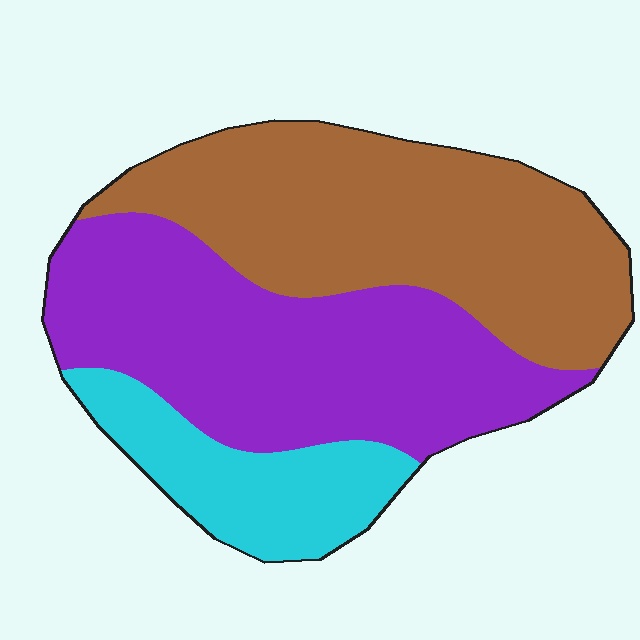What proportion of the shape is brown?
Brown covers 42% of the shape.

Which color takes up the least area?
Cyan, at roughly 15%.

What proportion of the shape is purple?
Purple covers 42% of the shape.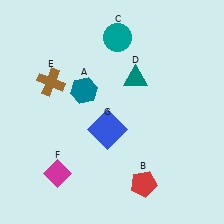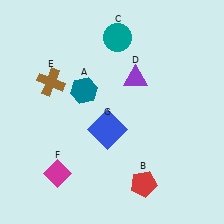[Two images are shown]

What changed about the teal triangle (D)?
In Image 1, D is teal. In Image 2, it changed to purple.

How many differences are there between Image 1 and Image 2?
There is 1 difference between the two images.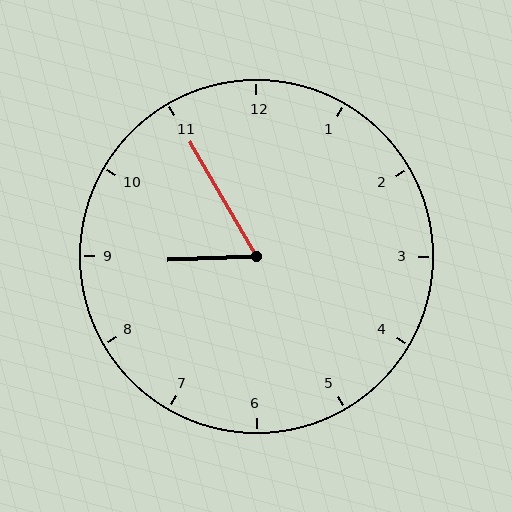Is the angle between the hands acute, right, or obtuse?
It is acute.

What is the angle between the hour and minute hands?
Approximately 62 degrees.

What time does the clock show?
8:55.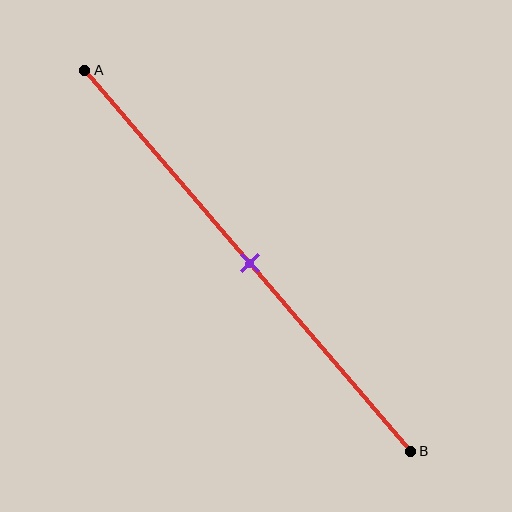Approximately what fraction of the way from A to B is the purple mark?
The purple mark is approximately 50% of the way from A to B.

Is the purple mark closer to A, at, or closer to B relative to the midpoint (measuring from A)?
The purple mark is approximately at the midpoint of segment AB.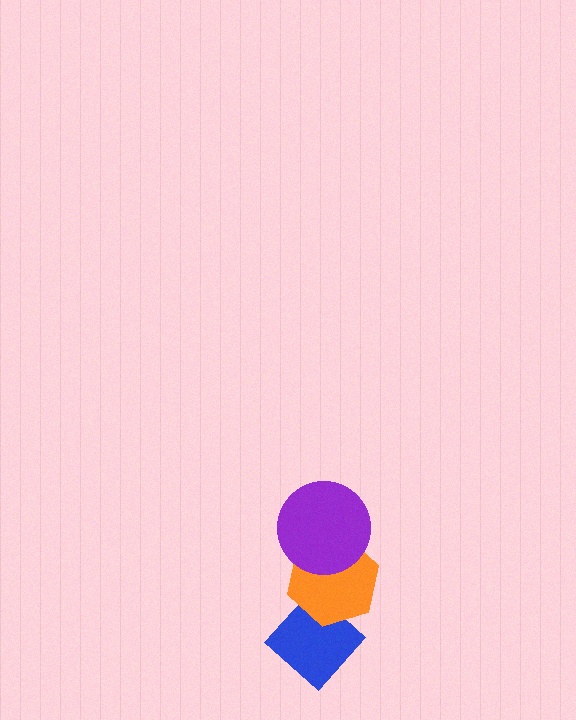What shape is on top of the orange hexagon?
The purple circle is on top of the orange hexagon.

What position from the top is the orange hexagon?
The orange hexagon is 2nd from the top.